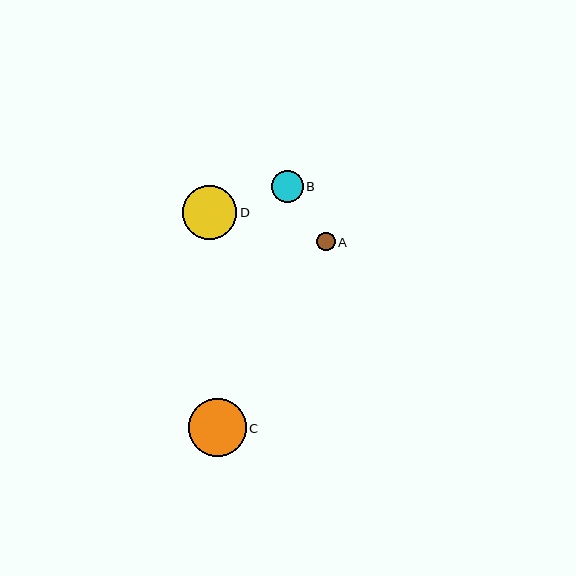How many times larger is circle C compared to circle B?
Circle C is approximately 1.8 times the size of circle B.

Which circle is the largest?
Circle C is the largest with a size of approximately 58 pixels.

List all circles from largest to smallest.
From largest to smallest: C, D, B, A.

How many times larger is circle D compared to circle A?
Circle D is approximately 2.9 times the size of circle A.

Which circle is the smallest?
Circle A is the smallest with a size of approximately 18 pixels.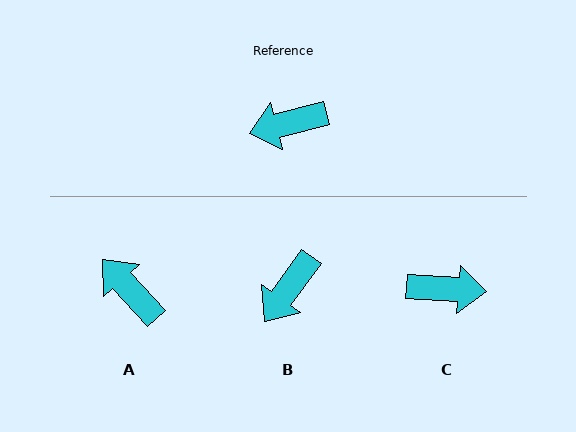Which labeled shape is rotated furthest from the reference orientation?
C, about 161 degrees away.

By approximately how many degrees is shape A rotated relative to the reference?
Approximately 63 degrees clockwise.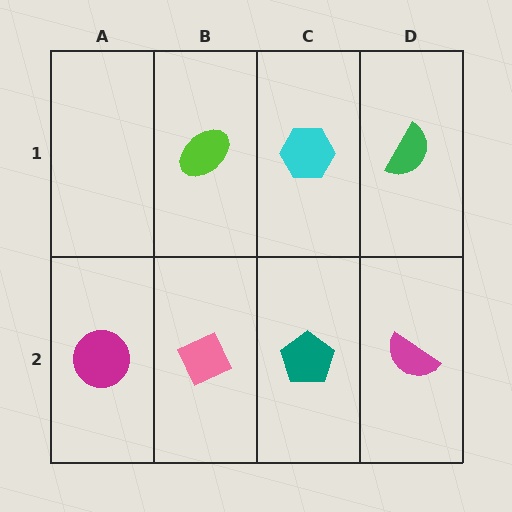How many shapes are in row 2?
4 shapes.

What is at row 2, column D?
A magenta semicircle.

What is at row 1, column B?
A lime ellipse.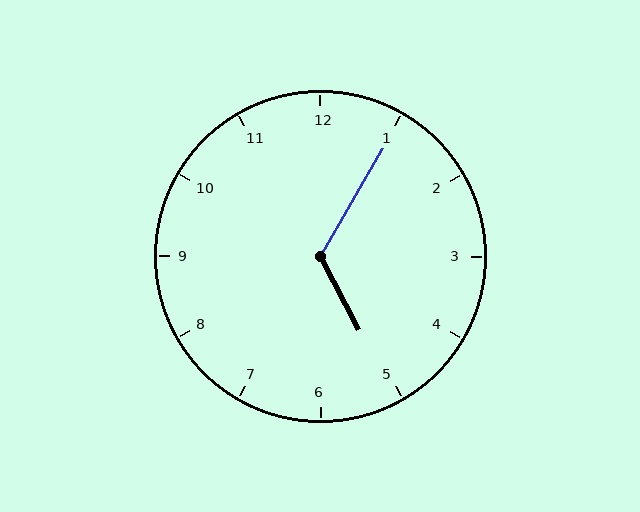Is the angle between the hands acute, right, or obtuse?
It is obtuse.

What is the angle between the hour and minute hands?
Approximately 122 degrees.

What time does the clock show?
5:05.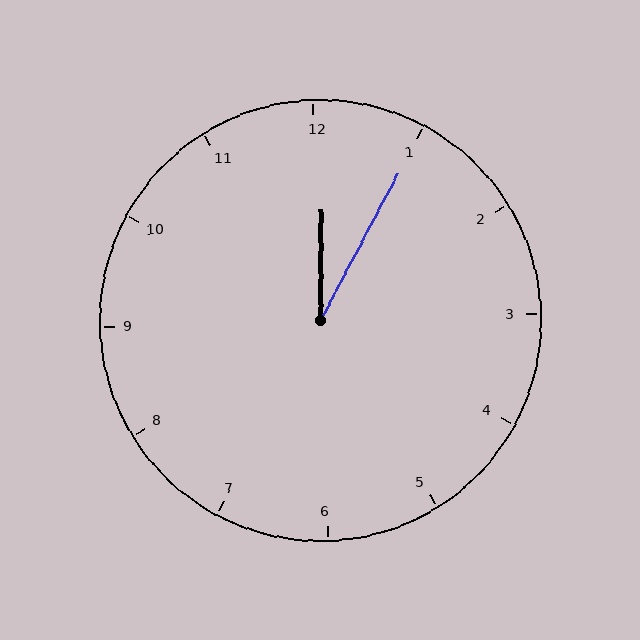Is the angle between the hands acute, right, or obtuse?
It is acute.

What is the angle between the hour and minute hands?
Approximately 28 degrees.